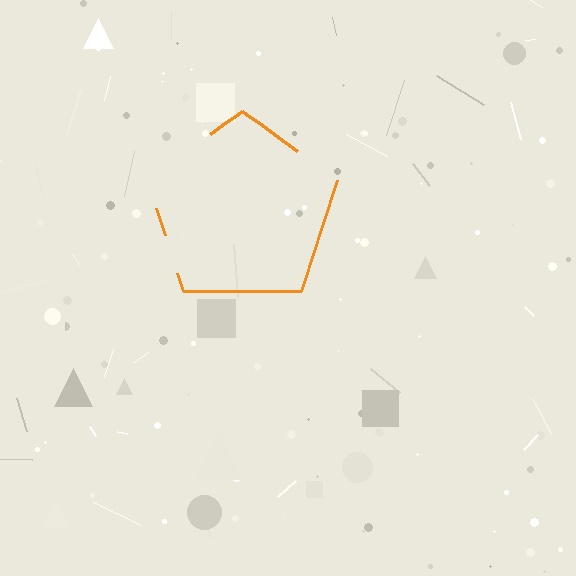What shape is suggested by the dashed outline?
The dashed outline suggests a pentagon.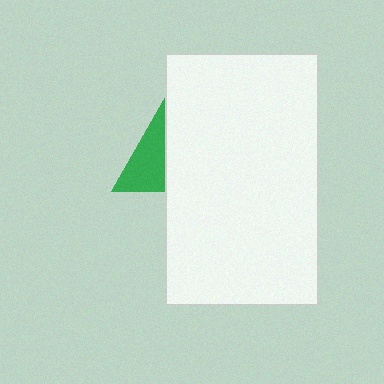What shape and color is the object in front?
The object in front is a white rectangle.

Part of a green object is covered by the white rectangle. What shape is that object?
It is a triangle.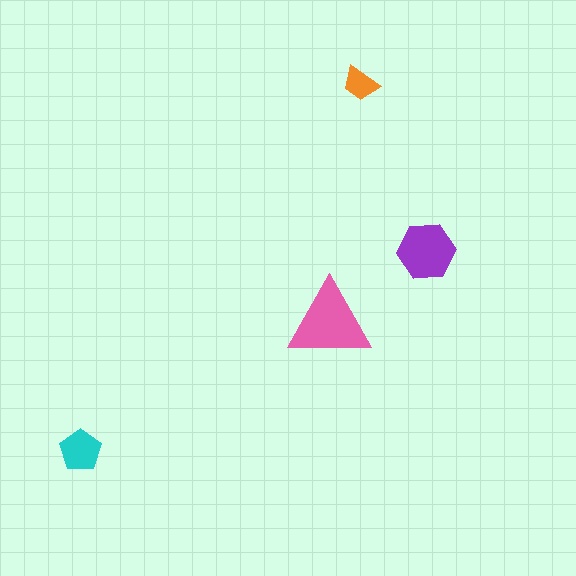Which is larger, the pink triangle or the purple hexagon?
The pink triangle.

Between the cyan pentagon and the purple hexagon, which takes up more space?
The purple hexagon.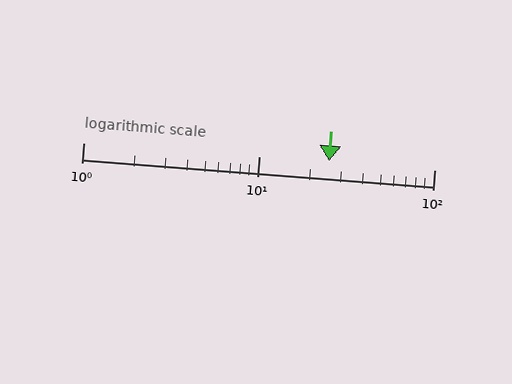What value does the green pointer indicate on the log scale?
The pointer indicates approximately 25.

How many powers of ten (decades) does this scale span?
The scale spans 2 decades, from 1 to 100.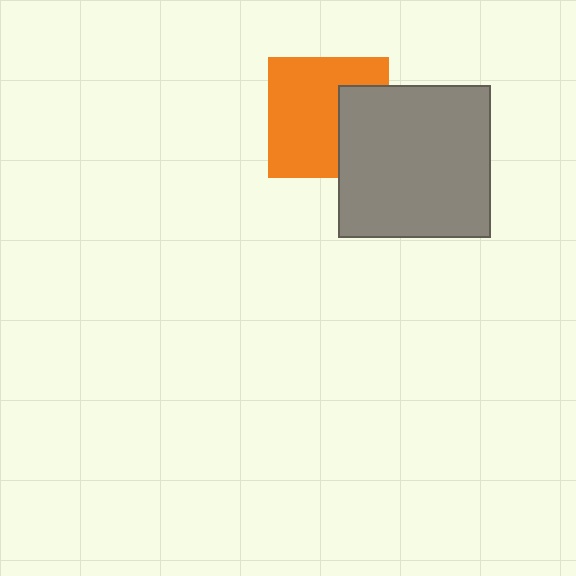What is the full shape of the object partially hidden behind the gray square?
The partially hidden object is an orange square.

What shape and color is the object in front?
The object in front is a gray square.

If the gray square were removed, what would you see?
You would see the complete orange square.